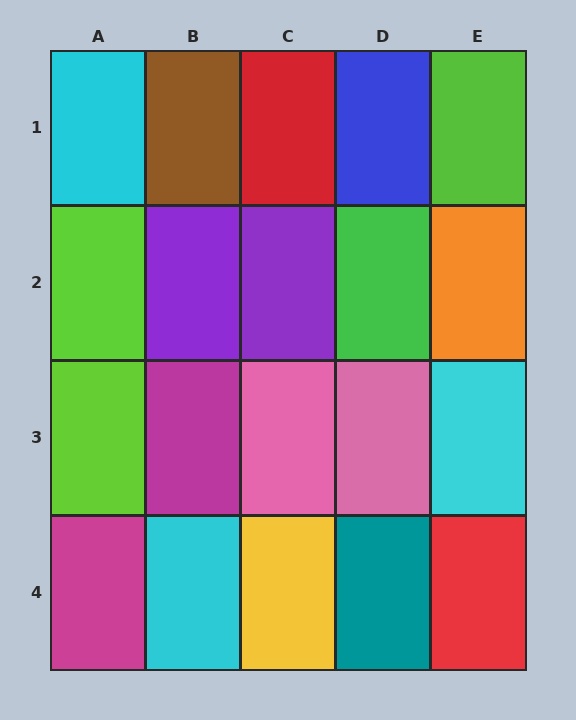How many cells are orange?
1 cell is orange.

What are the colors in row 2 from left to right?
Lime, purple, purple, green, orange.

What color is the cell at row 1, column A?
Cyan.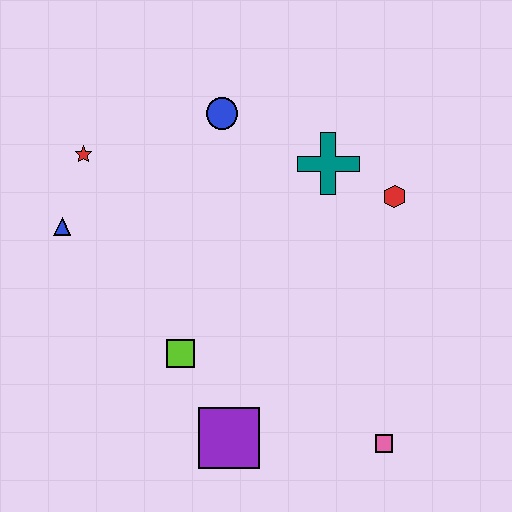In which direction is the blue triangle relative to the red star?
The blue triangle is below the red star.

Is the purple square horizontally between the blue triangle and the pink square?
Yes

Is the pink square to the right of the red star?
Yes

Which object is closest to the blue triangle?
The red star is closest to the blue triangle.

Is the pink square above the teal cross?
No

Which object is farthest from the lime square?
The red hexagon is farthest from the lime square.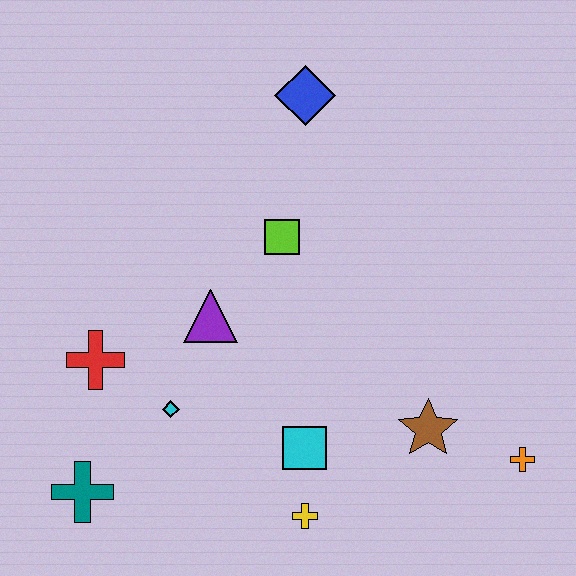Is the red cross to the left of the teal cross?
No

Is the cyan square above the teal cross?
Yes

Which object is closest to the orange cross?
The brown star is closest to the orange cross.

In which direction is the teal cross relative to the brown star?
The teal cross is to the left of the brown star.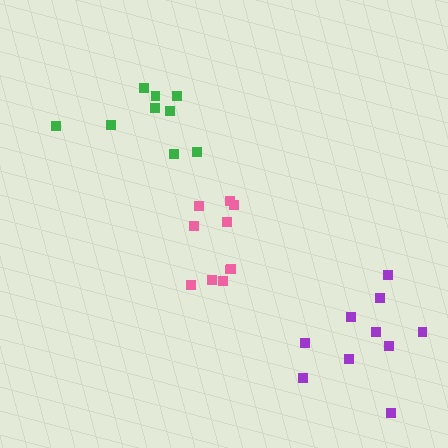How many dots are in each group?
Group 1: 9 dots, Group 2: 10 dots, Group 3: 10 dots (29 total).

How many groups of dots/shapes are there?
There are 3 groups.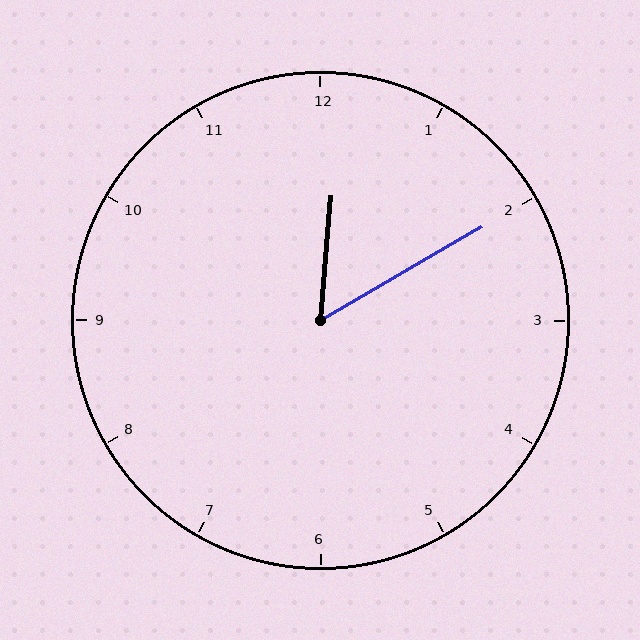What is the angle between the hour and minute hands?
Approximately 55 degrees.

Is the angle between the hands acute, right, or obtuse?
It is acute.